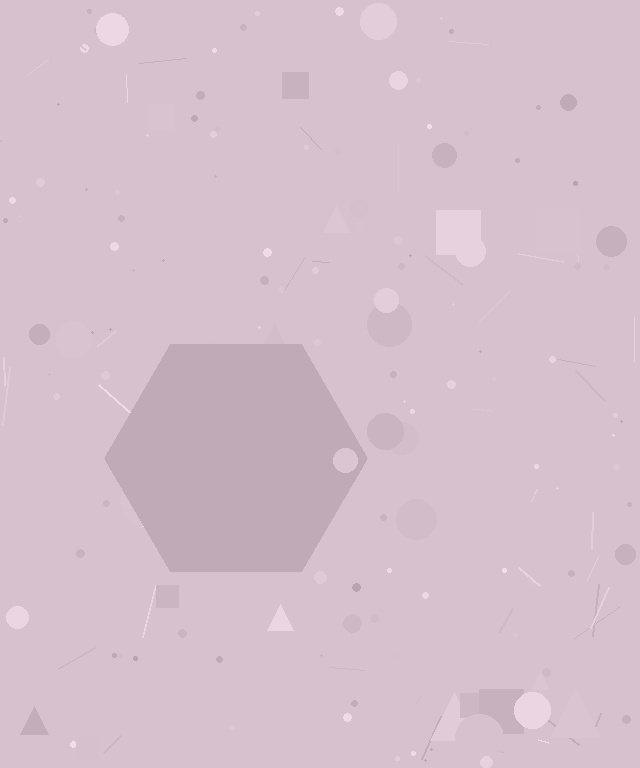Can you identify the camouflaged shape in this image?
The camouflaged shape is a hexagon.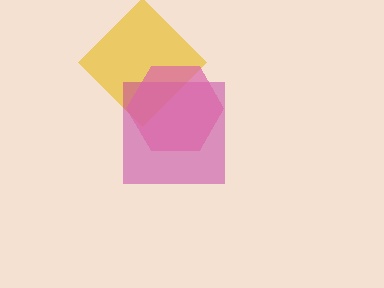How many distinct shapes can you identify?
There are 3 distinct shapes: a yellow diamond, a magenta square, a pink hexagon.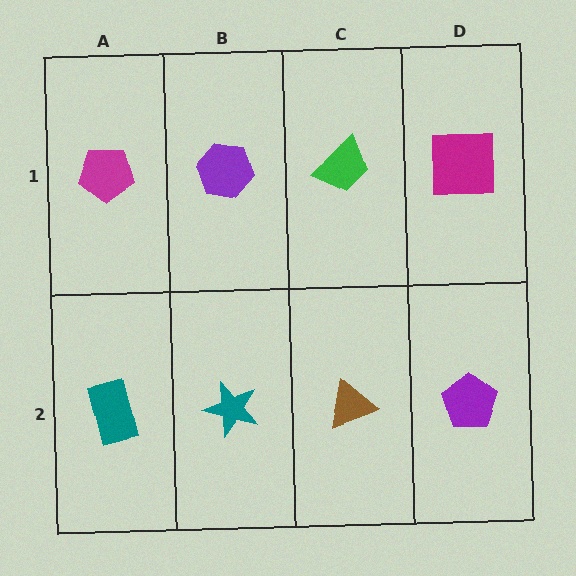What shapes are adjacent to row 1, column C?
A brown triangle (row 2, column C), a purple hexagon (row 1, column B), a magenta square (row 1, column D).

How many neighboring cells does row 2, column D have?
2.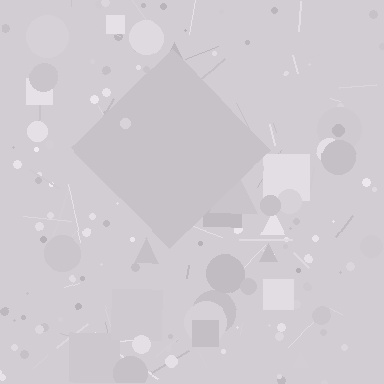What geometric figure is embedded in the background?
A diamond is embedded in the background.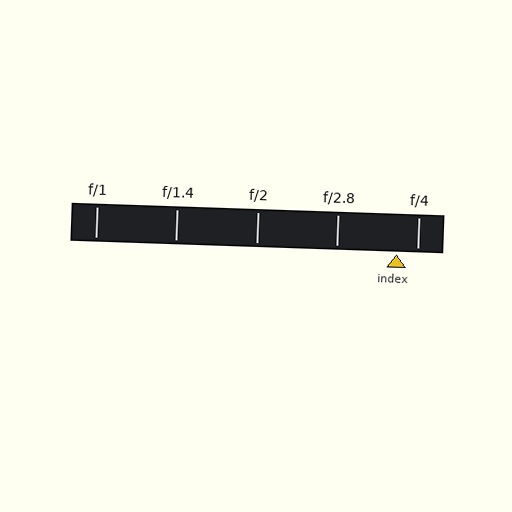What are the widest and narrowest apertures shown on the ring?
The widest aperture shown is f/1 and the narrowest is f/4.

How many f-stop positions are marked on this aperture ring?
There are 5 f-stop positions marked.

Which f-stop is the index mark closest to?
The index mark is closest to f/4.